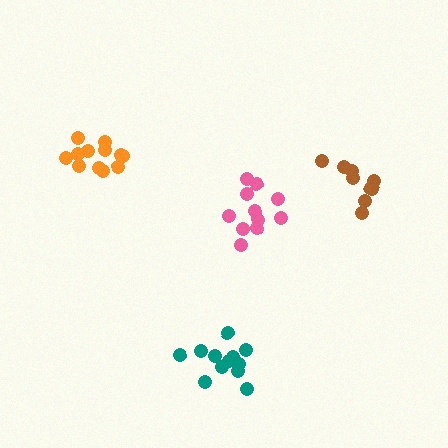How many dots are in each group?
Group 1: 12 dots, Group 2: 9 dots, Group 3: 11 dots, Group 4: 12 dots (44 total).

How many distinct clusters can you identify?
There are 4 distinct clusters.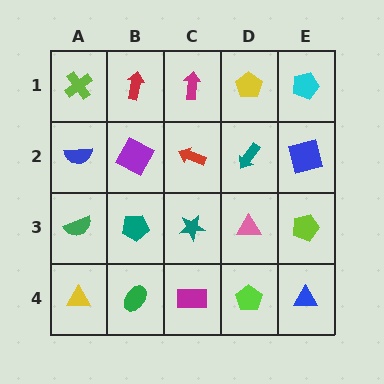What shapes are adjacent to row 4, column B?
A teal pentagon (row 3, column B), a yellow triangle (row 4, column A), a magenta rectangle (row 4, column C).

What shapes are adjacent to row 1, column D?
A teal arrow (row 2, column D), a magenta arrow (row 1, column C), a cyan pentagon (row 1, column E).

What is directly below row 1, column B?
A purple square.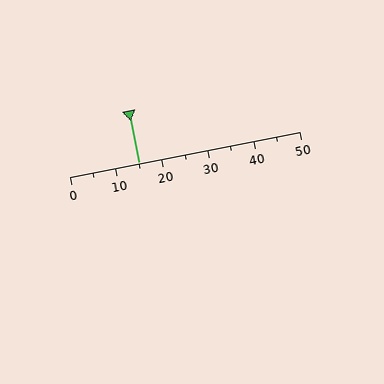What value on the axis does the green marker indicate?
The marker indicates approximately 15.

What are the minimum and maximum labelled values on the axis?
The axis runs from 0 to 50.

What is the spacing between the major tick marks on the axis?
The major ticks are spaced 10 apart.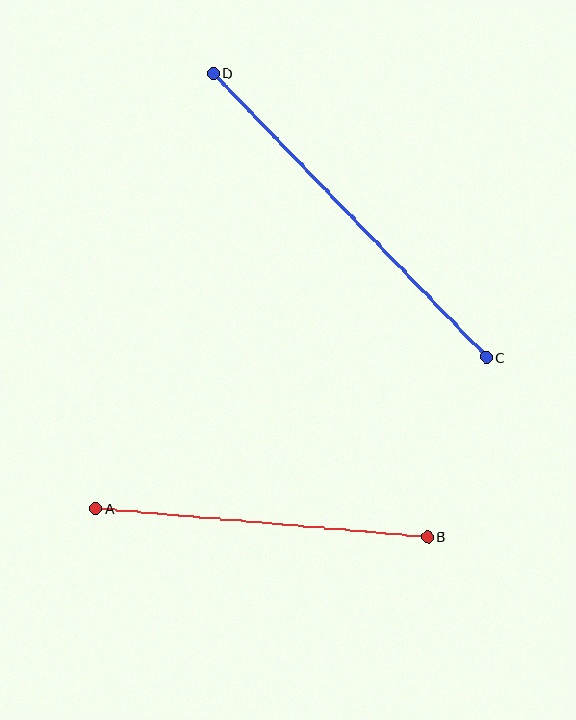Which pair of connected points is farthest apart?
Points C and D are farthest apart.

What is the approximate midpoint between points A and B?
The midpoint is at approximately (262, 523) pixels.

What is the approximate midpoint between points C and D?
The midpoint is at approximately (350, 215) pixels.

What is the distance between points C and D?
The distance is approximately 394 pixels.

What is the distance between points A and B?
The distance is approximately 333 pixels.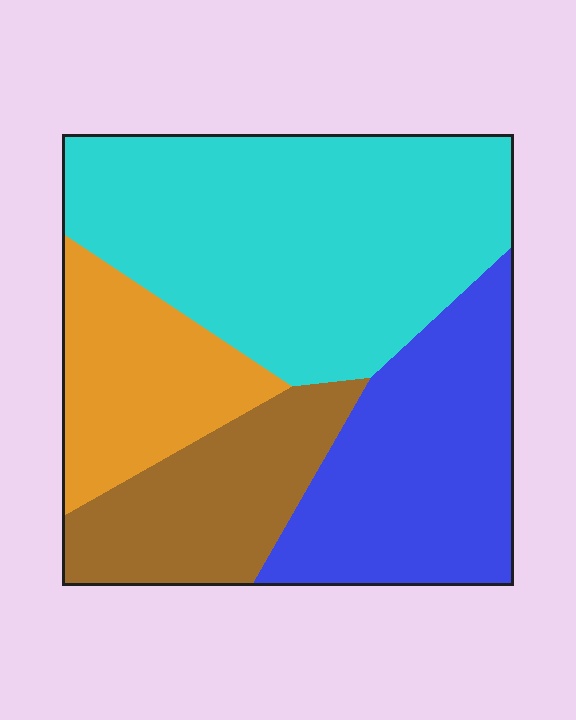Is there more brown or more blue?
Blue.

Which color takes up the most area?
Cyan, at roughly 40%.